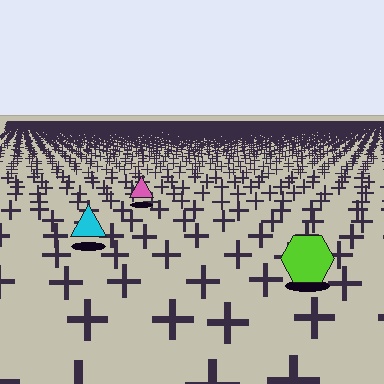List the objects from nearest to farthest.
From nearest to farthest: the lime hexagon, the cyan triangle, the pink triangle.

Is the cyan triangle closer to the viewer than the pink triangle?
Yes. The cyan triangle is closer — you can tell from the texture gradient: the ground texture is coarser near it.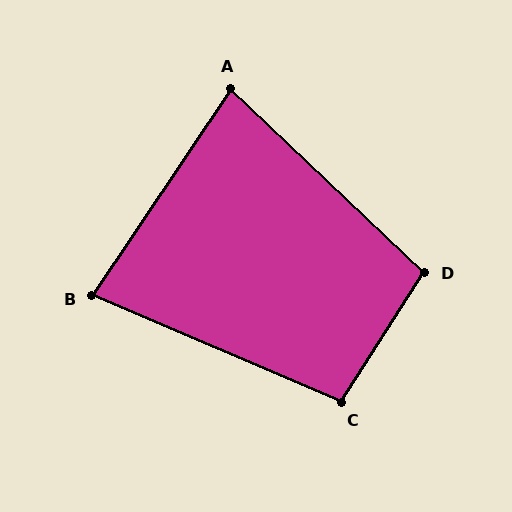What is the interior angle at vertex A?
Approximately 81 degrees (acute).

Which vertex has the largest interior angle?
D, at approximately 101 degrees.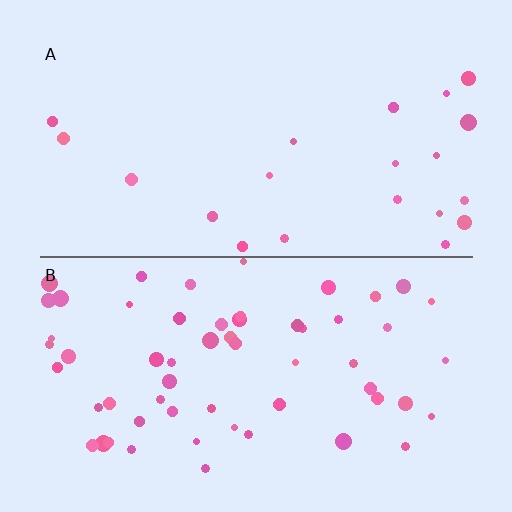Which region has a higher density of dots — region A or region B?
B (the bottom).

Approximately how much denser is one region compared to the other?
Approximately 2.8× — region B over region A.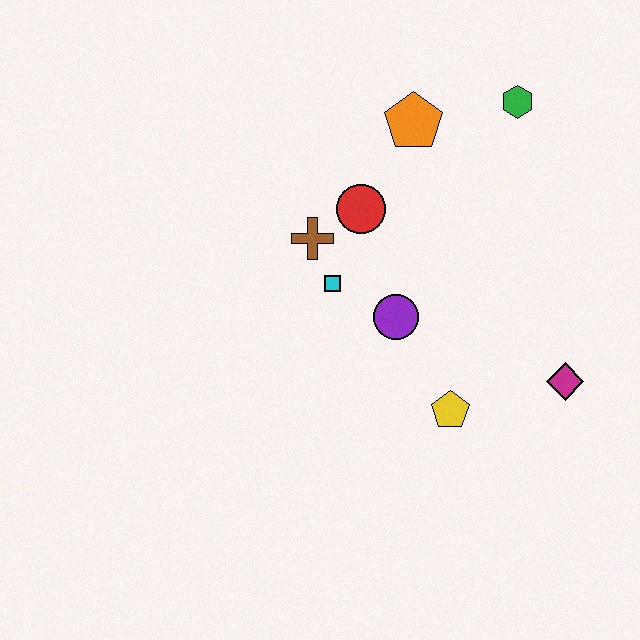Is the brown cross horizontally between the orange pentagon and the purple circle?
No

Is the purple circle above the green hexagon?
No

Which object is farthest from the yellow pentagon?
The green hexagon is farthest from the yellow pentagon.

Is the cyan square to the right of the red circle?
No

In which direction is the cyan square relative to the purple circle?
The cyan square is to the left of the purple circle.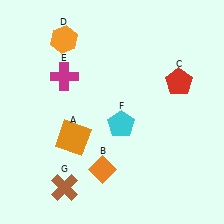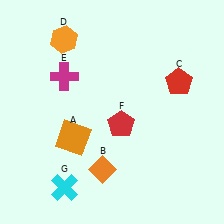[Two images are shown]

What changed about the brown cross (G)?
In Image 1, G is brown. In Image 2, it changed to cyan.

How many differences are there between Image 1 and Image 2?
There are 2 differences between the two images.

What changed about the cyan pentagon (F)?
In Image 1, F is cyan. In Image 2, it changed to red.